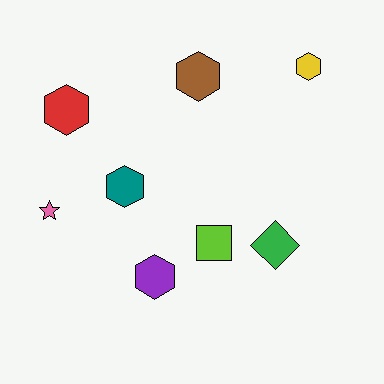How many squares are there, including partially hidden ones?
There is 1 square.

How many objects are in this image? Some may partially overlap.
There are 8 objects.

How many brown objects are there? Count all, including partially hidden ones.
There is 1 brown object.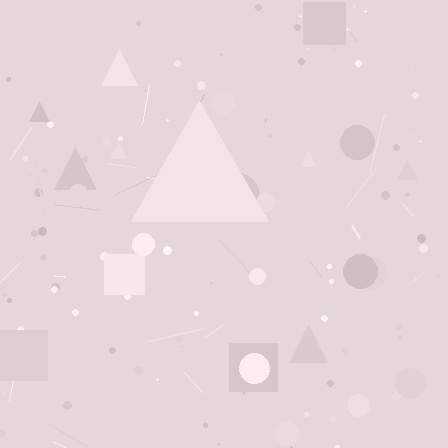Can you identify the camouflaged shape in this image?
The camouflaged shape is a triangle.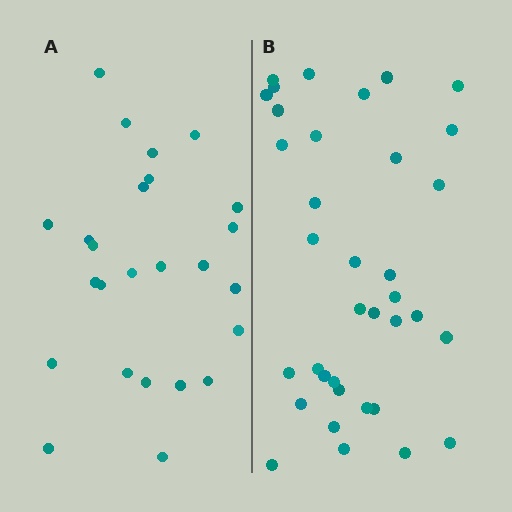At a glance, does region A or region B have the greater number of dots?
Region B (the right region) has more dots.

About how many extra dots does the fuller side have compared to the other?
Region B has roughly 12 or so more dots than region A.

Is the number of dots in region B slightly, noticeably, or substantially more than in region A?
Region B has noticeably more, but not dramatically so. The ratio is roughly 1.4 to 1.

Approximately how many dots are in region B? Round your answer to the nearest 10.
About 40 dots. (The exact count is 36, which rounds to 40.)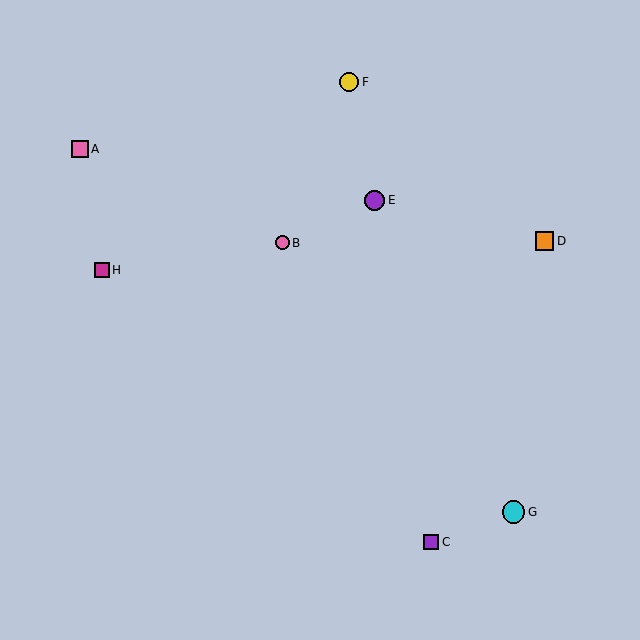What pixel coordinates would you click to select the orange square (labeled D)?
Click at (545, 241) to select the orange square D.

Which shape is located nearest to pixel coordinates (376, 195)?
The purple circle (labeled E) at (374, 201) is nearest to that location.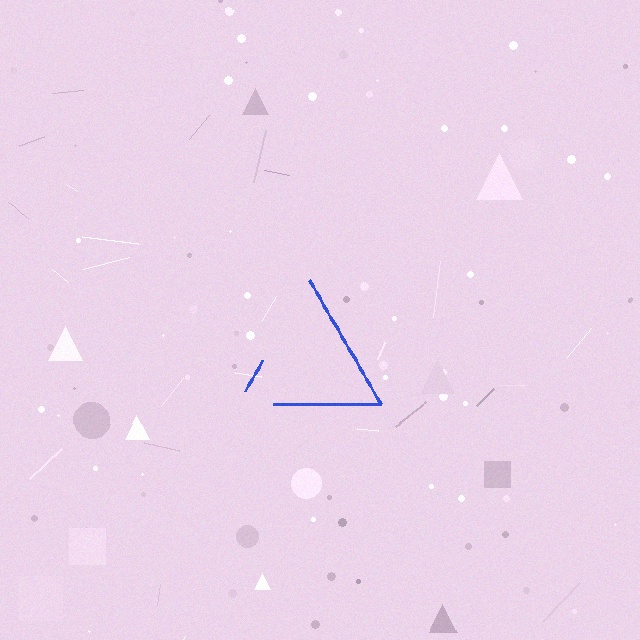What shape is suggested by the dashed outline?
The dashed outline suggests a triangle.